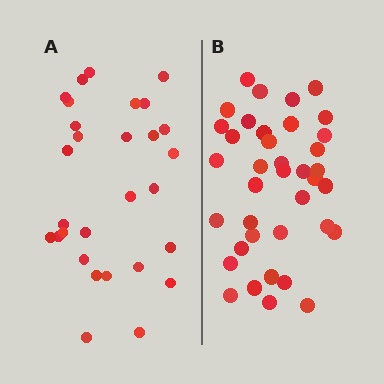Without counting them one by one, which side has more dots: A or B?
Region B (the right region) has more dots.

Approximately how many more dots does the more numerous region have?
Region B has roughly 8 or so more dots than region A.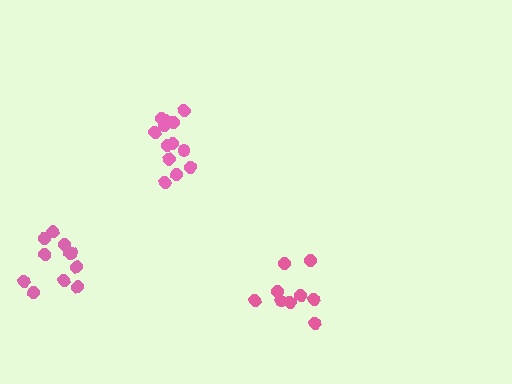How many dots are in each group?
Group 1: 13 dots, Group 2: 9 dots, Group 3: 11 dots (33 total).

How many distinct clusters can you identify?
There are 3 distinct clusters.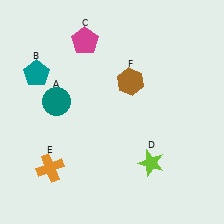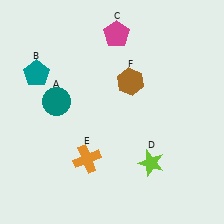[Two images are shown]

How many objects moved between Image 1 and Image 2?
2 objects moved between the two images.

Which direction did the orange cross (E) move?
The orange cross (E) moved right.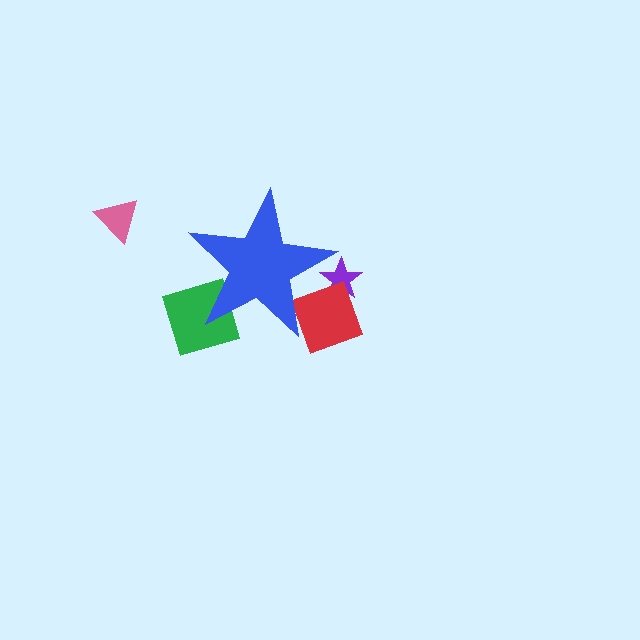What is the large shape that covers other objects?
A blue star.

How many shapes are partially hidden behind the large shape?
3 shapes are partially hidden.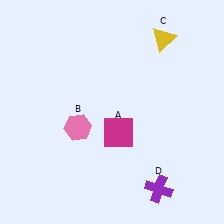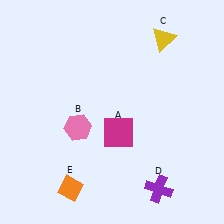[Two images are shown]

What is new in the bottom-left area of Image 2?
An orange diamond (E) was added in the bottom-left area of Image 2.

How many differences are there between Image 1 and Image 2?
There is 1 difference between the two images.